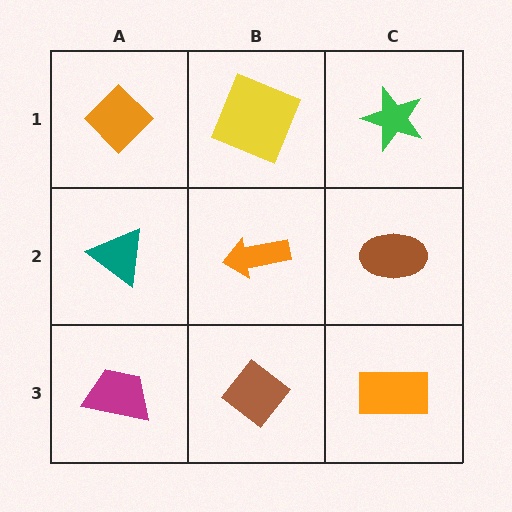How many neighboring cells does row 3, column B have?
3.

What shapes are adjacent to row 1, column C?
A brown ellipse (row 2, column C), a yellow square (row 1, column B).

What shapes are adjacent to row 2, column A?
An orange diamond (row 1, column A), a magenta trapezoid (row 3, column A), an orange arrow (row 2, column B).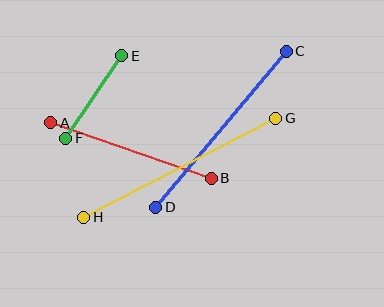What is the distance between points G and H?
The distance is approximately 216 pixels.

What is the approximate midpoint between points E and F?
The midpoint is at approximately (94, 97) pixels.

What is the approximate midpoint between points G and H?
The midpoint is at approximately (180, 168) pixels.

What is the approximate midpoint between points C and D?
The midpoint is at approximately (221, 129) pixels.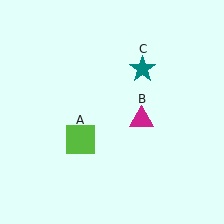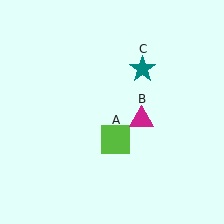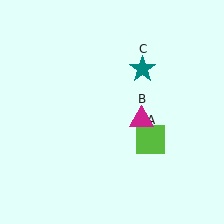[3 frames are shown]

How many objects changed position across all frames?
1 object changed position: lime square (object A).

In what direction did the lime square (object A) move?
The lime square (object A) moved right.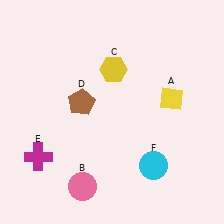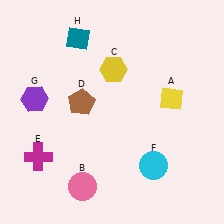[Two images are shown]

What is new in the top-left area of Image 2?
A purple hexagon (G) was added in the top-left area of Image 2.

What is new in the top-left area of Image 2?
A teal diamond (H) was added in the top-left area of Image 2.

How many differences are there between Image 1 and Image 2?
There are 2 differences between the two images.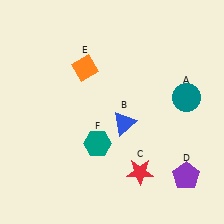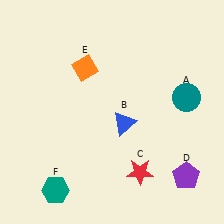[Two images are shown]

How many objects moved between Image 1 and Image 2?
1 object moved between the two images.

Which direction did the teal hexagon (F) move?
The teal hexagon (F) moved down.